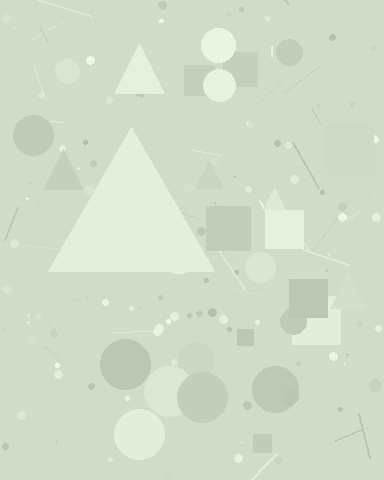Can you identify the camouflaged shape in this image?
The camouflaged shape is a triangle.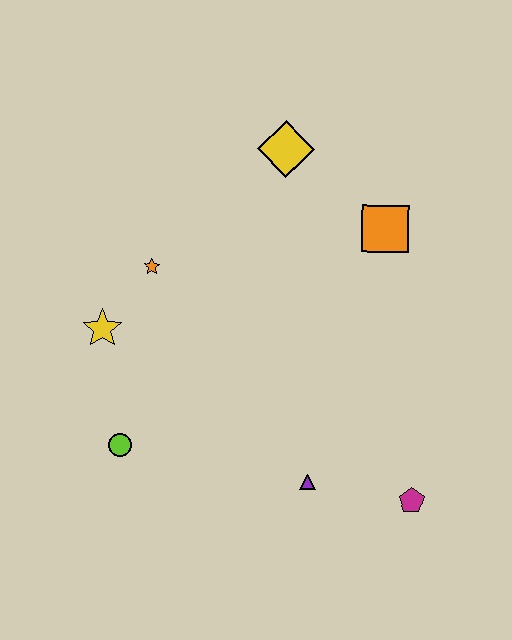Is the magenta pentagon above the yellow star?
No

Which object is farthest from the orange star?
The magenta pentagon is farthest from the orange star.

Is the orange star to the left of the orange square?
Yes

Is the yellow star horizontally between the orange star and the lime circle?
No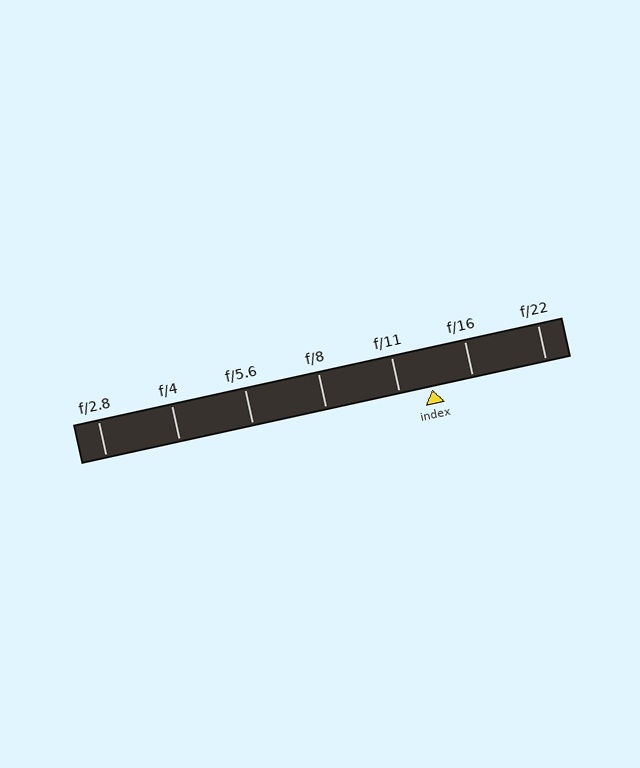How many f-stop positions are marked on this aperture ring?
There are 7 f-stop positions marked.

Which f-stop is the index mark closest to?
The index mark is closest to f/11.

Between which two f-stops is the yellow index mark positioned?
The index mark is between f/11 and f/16.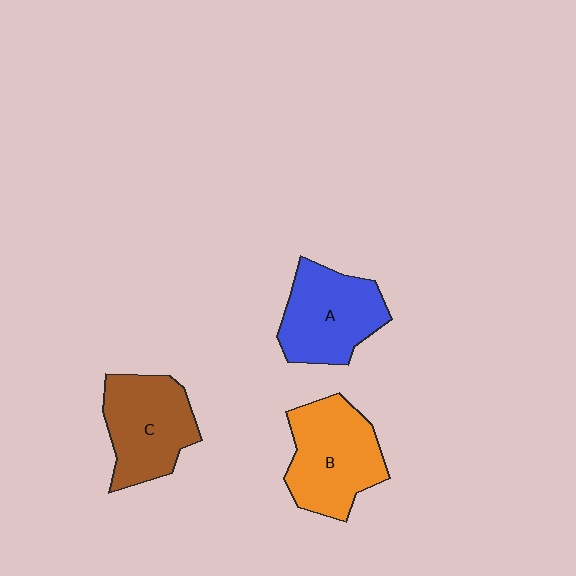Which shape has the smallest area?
Shape A (blue).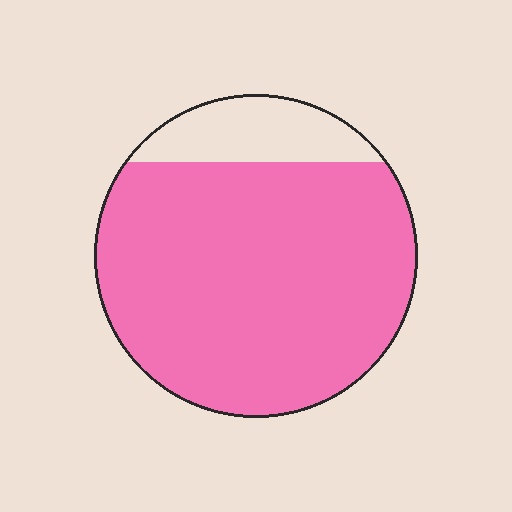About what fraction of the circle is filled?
About five sixths (5/6).